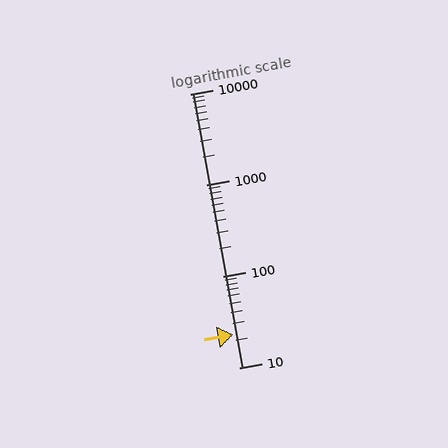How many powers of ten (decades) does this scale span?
The scale spans 3 decades, from 10 to 10000.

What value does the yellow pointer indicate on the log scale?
The pointer indicates approximately 23.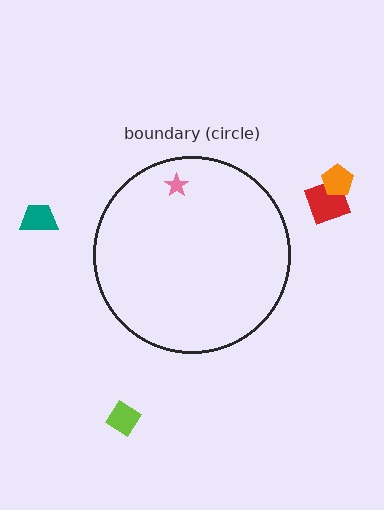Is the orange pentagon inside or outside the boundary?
Outside.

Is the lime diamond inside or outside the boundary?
Outside.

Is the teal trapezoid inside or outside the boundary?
Outside.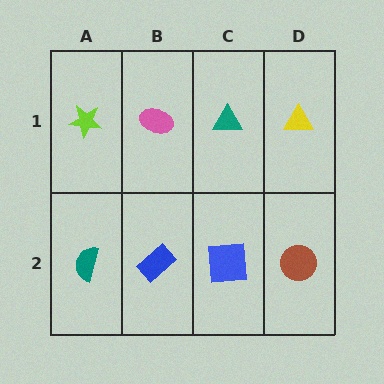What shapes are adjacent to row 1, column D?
A brown circle (row 2, column D), a teal triangle (row 1, column C).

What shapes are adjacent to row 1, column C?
A blue square (row 2, column C), a pink ellipse (row 1, column B), a yellow triangle (row 1, column D).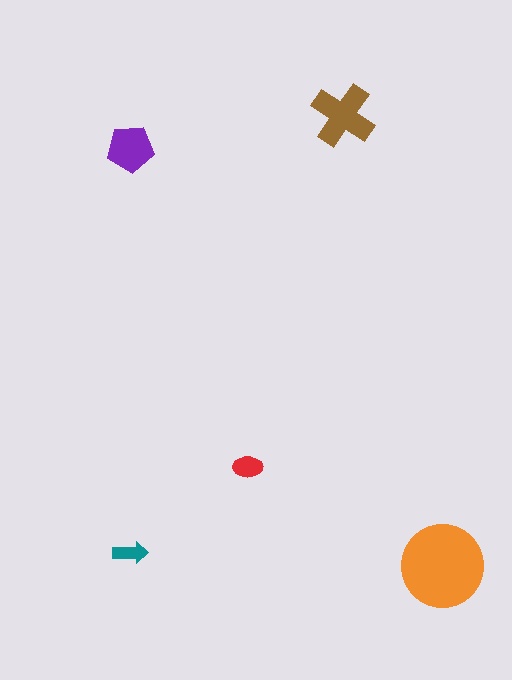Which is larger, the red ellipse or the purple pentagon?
The purple pentagon.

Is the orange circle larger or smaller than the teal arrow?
Larger.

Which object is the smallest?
The teal arrow.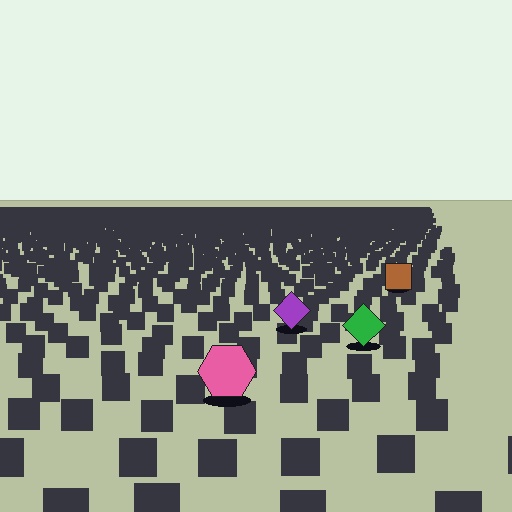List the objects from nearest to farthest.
From nearest to farthest: the pink hexagon, the green diamond, the purple diamond, the brown square.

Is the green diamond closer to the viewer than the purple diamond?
Yes. The green diamond is closer — you can tell from the texture gradient: the ground texture is coarser near it.